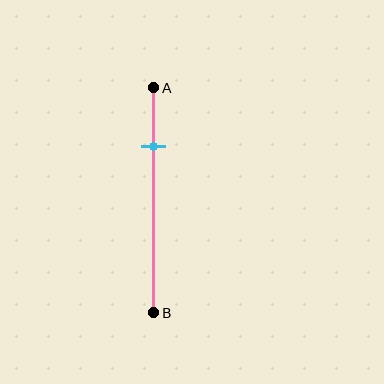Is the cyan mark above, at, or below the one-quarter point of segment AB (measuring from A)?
The cyan mark is approximately at the one-quarter point of segment AB.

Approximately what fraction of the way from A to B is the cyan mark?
The cyan mark is approximately 25% of the way from A to B.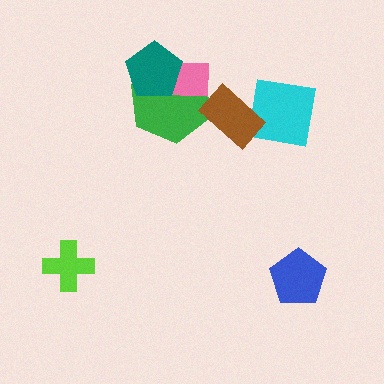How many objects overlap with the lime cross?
0 objects overlap with the lime cross.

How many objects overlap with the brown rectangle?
2 objects overlap with the brown rectangle.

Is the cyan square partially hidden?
Yes, it is partially covered by another shape.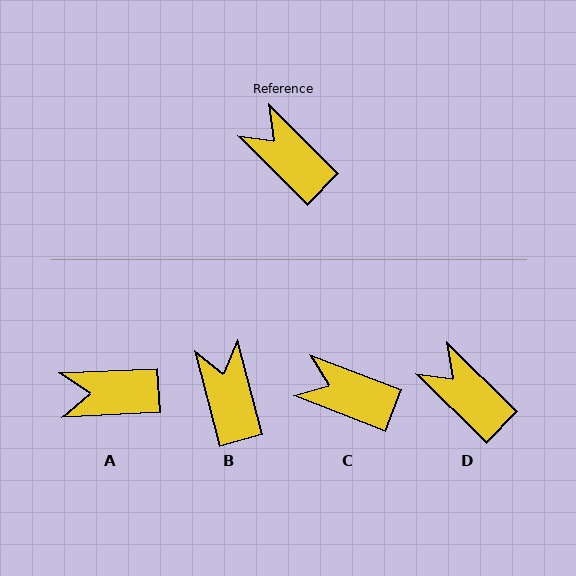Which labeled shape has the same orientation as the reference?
D.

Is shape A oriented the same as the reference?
No, it is off by about 47 degrees.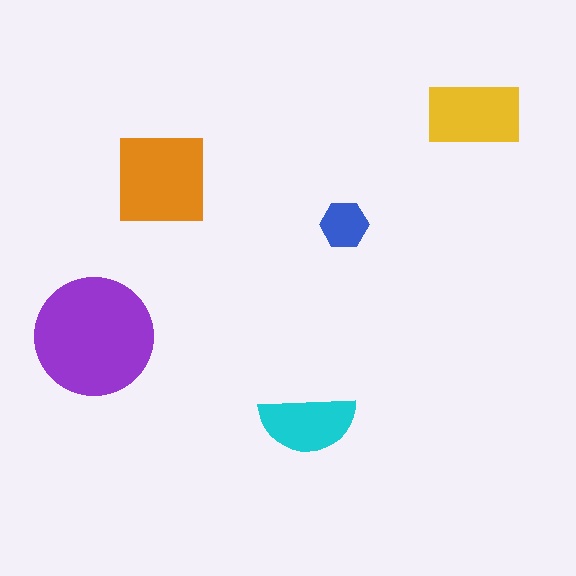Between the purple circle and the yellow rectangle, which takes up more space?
The purple circle.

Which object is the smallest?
The blue hexagon.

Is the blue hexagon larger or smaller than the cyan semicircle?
Smaller.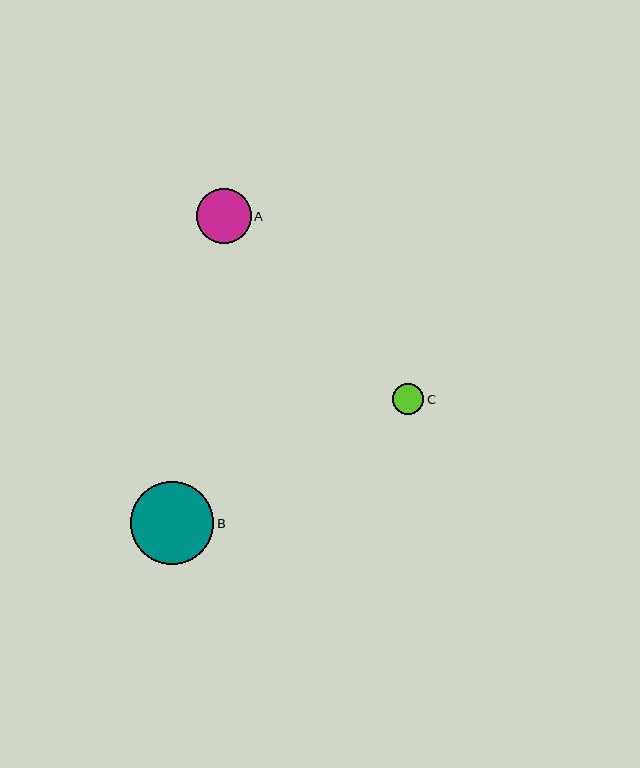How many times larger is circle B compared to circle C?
Circle B is approximately 2.6 times the size of circle C.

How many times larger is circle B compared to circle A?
Circle B is approximately 1.5 times the size of circle A.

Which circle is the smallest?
Circle C is the smallest with a size of approximately 32 pixels.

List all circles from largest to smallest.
From largest to smallest: B, A, C.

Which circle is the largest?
Circle B is the largest with a size of approximately 83 pixels.